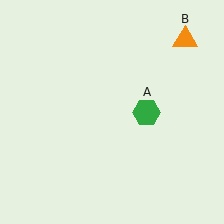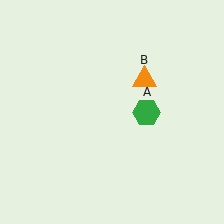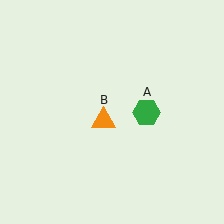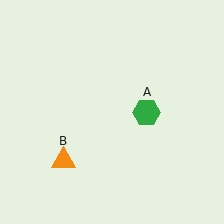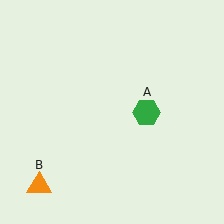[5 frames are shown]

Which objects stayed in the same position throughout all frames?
Green hexagon (object A) remained stationary.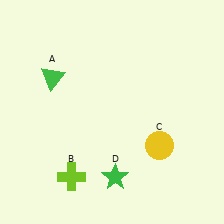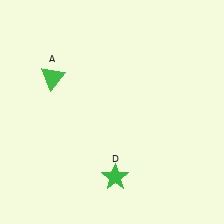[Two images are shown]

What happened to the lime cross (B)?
The lime cross (B) was removed in Image 2. It was in the bottom-left area of Image 1.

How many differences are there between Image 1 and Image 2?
There are 2 differences between the two images.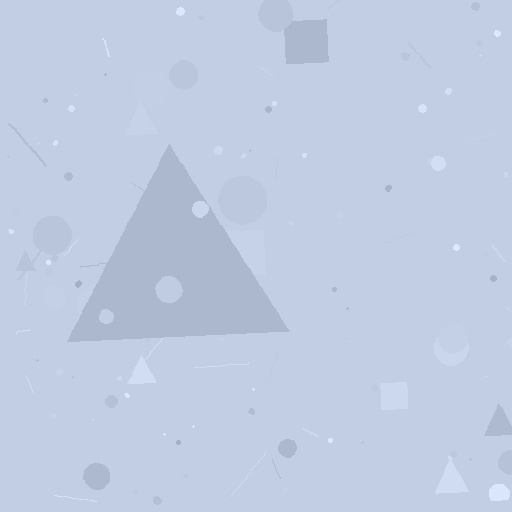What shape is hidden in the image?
A triangle is hidden in the image.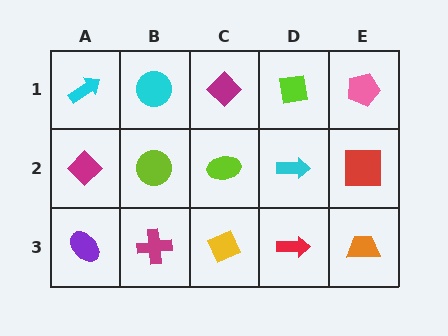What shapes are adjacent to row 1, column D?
A cyan arrow (row 2, column D), a magenta diamond (row 1, column C), a pink pentagon (row 1, column E).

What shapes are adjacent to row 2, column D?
A lime square (row 1, column D), a red arrow (row 3, column D), a lime ellipse (row 2, column C), a red square (row 2, column E).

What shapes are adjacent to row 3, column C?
A lime ellipse (row 2, column C), a magenta cross (row 3, column B), a red arrow (row 3, column D).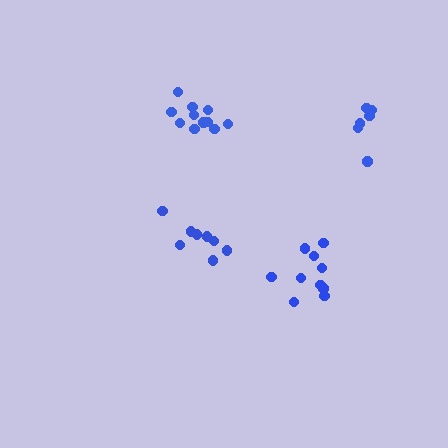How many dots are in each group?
Group 1: 10 dots, Group 2: 12 dots, Group 3: 6 dots, Group 4: 8 dots (36 total).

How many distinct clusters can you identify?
There are 4 distinct clusters.